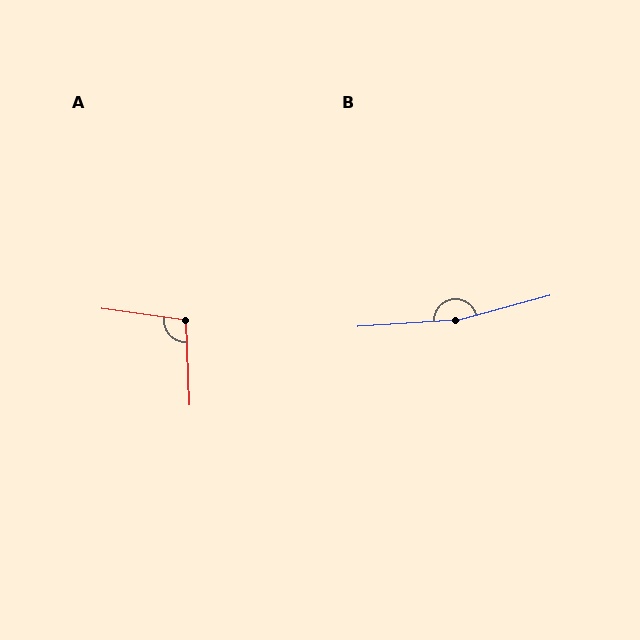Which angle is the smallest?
A, at approximately 100 degrees.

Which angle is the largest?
B, at approximately 168 degrees.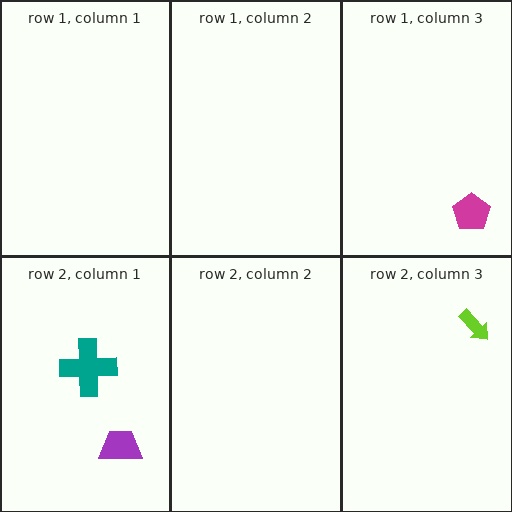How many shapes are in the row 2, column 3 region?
1.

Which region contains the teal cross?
The row 2, column 1 region.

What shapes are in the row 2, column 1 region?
The purple trapezoid, the teal cross.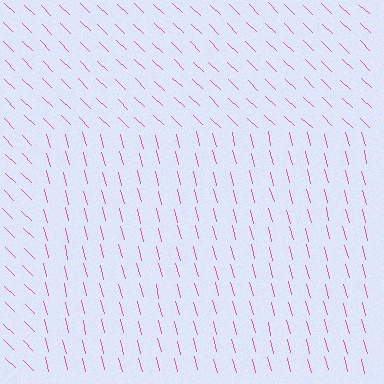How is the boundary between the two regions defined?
The boundary is defined purely by a change in line orientation (approximately 31 degrees difference). All lines are the same color and thickness.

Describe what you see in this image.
The image is filled with small pink line segments. A rectangle region in the image has lines oriented differently from the surrounding lines, creating a visible texture boundary.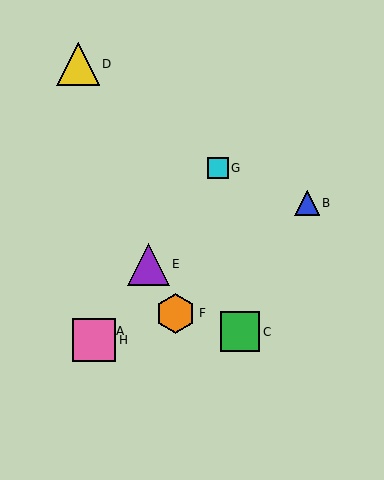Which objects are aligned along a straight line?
Objects A, E, G, H are aligned along a straight line.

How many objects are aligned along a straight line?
4 objects (A, E, G, H) are aligned along a straight line.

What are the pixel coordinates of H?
Object H is at (94, 340).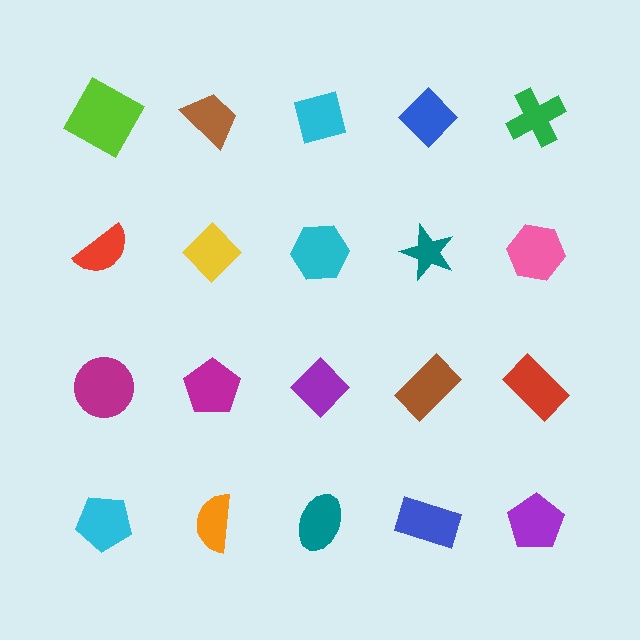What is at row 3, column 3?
A purple diamond.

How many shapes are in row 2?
5 shapes.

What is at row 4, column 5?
A purple pentagon.